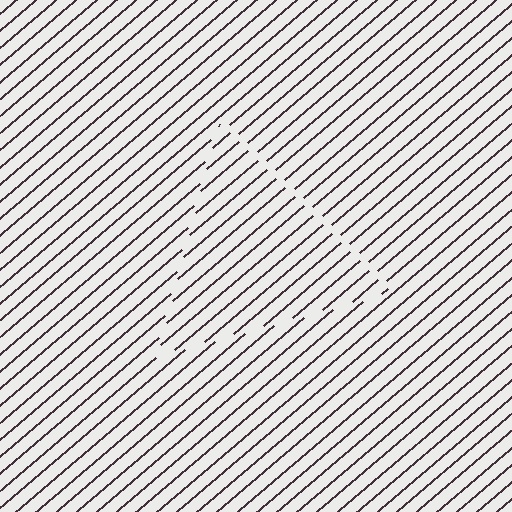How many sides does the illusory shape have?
3 sides — the line-ends trace a triangle.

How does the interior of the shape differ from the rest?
The interior of the shape contains the same grating, shifted by half a period — the contour is defined by the phase discontinuity where line-ends from the inner and outer gratings abut.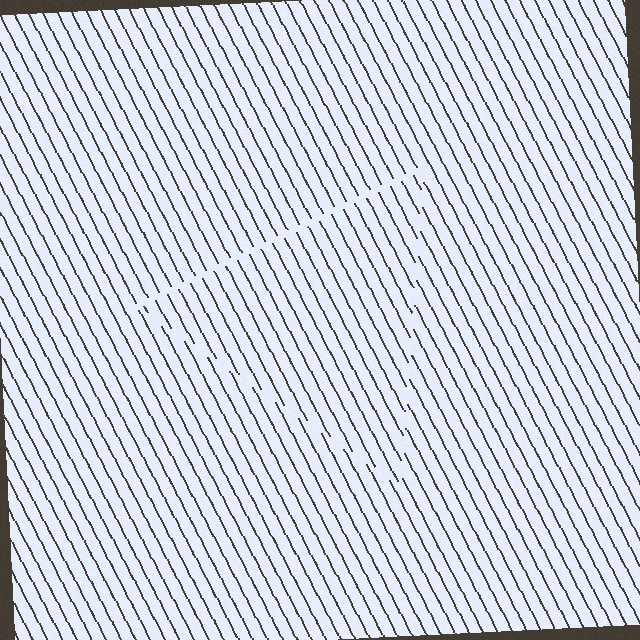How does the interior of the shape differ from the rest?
The interior of the shape contains the same grating, shifted by half a period — the contour is defined by the phase discontinuity where line-ends from the inner and outer gratings abut.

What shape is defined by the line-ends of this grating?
An illusory triangle. The interior of the shape contains the same grating, shifted by half a period — the contour is defined by the phase discontinuity where line-ends from the inner and outer gratings abut.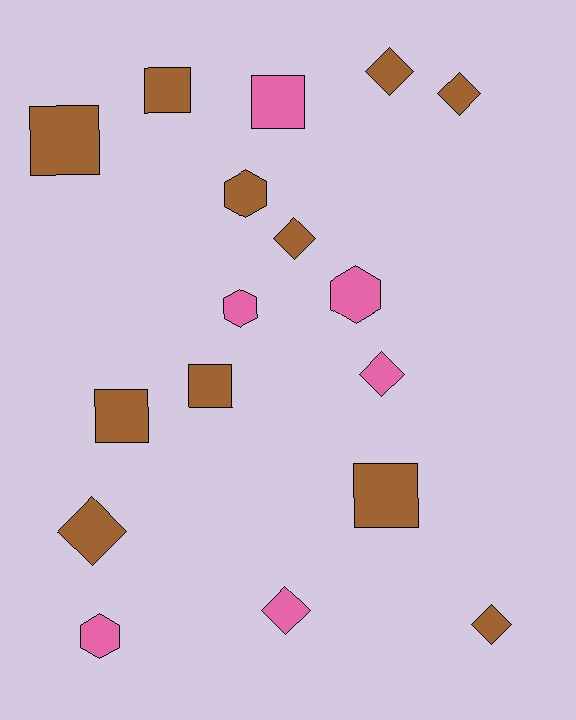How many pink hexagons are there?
There are 3 pink hexagons.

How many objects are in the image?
There are 17 objects.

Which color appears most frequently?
Brown, with 11 objects.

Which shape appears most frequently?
Diamond, with 7 objects.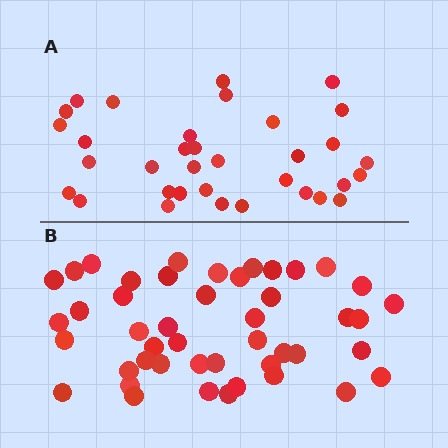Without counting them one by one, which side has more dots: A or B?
Region B (the bottom region) has more dots.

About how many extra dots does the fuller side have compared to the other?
Region B has roughly 12 or so more dots than region A.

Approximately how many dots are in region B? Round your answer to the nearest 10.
About 50 dots. (The exact count is 46, which rounds to 50.)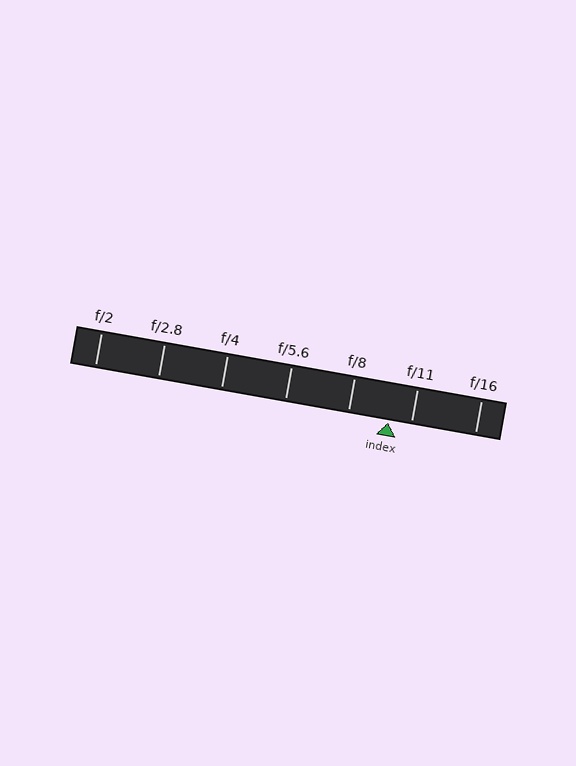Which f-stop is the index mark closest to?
The index mark is closest to f/11.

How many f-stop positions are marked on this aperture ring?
There are 7 f-stop positions marked.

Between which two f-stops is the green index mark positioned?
The index mark is between f/8 and f/11.